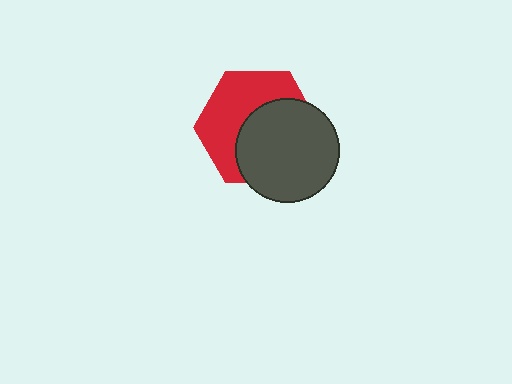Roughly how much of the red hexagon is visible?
About half of it is visible (roughly 49%).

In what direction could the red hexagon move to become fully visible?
The red hexagon could move toward the upper-left. That would shift it out from behind the dark gray circle entirely.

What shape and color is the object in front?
The object in front is a dark gray circle.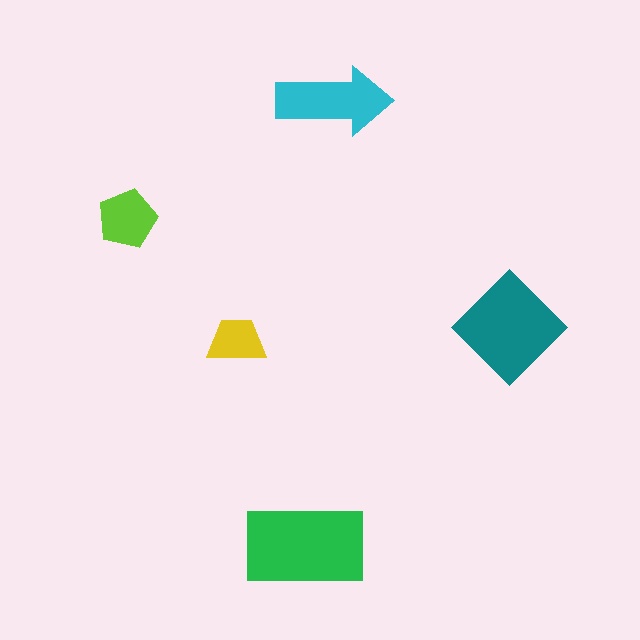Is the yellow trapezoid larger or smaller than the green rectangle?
Smaller.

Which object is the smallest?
The yellow trapezoid.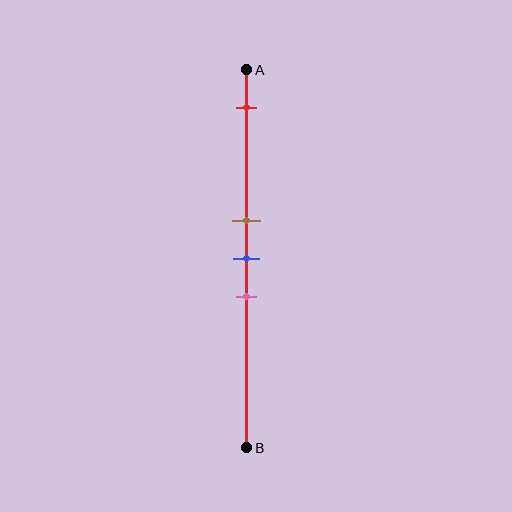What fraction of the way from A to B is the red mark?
The red mark is approximately 10% (0.1) of the way from A to B.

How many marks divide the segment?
There are 4 marks dividing the segment.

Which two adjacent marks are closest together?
The brown and blue marks are the closest adjacent pair.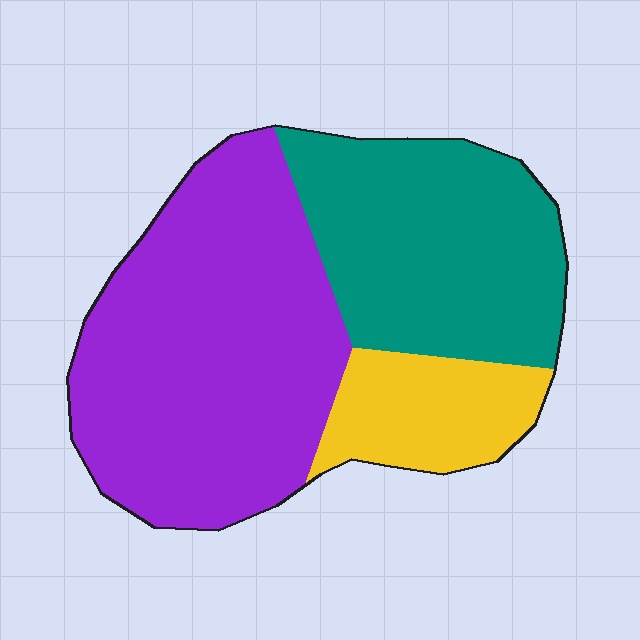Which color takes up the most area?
Purple, at roughly 50%.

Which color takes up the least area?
Yellow, at roughly 15%.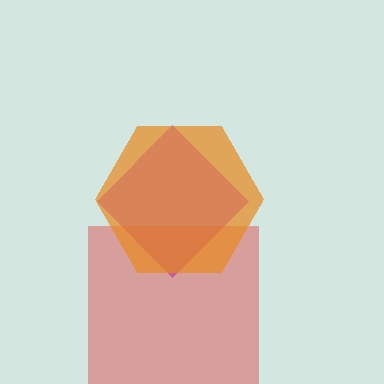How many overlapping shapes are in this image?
There are 3 overlapping shapes in the image.